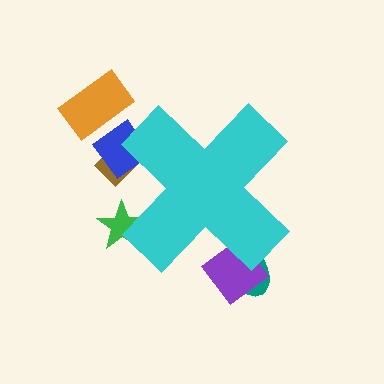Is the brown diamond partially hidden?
Yes, the brown diamond is partially hidden behind the cyan cross.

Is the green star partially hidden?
Yes, the green star is partially hidden behind the cyan cross.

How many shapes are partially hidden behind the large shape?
5 shapes are partially hidden.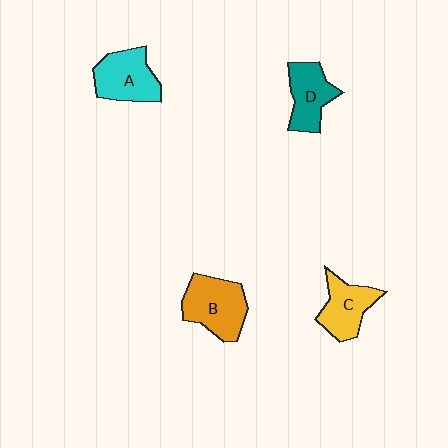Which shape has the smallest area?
Shape D (teal).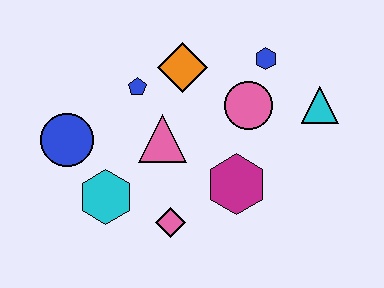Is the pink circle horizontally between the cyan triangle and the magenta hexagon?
Yes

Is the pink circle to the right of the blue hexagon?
No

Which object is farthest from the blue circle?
The cyan triangle is farthest from the blue circle.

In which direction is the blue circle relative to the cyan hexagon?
The blue circle is above the cyan hexagon.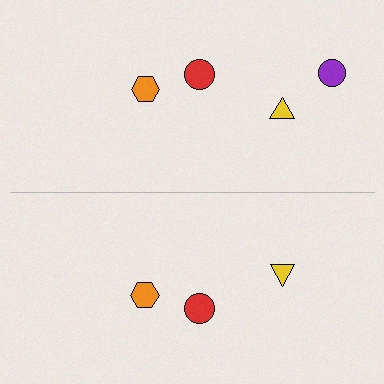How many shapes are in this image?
There are 7 shapes in this image.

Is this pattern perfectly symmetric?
No, the pattern is not perfectly symmetric. A purple circle is missing from the bottom side.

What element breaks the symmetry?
A purple circle is missing from the bottom side.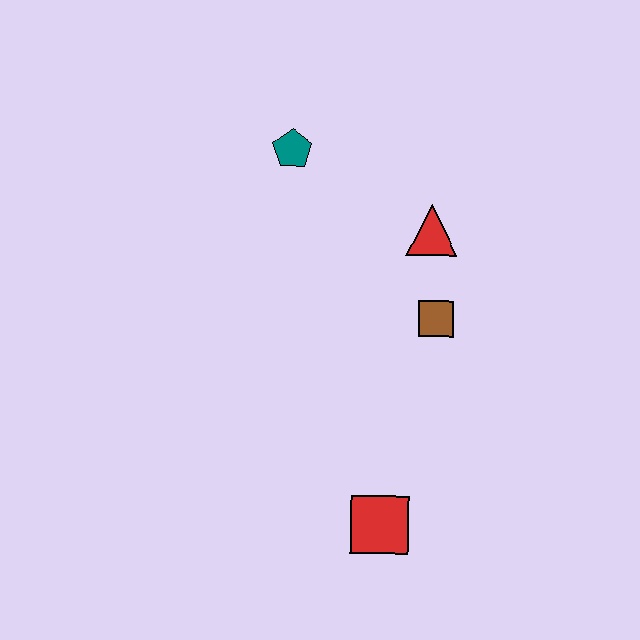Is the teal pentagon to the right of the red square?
No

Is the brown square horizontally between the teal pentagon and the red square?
No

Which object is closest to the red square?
The brown square is closest to the red square.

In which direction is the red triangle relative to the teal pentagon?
The red triangle is to the right of the teal pentagon.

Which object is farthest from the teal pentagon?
The red square is farthest from the teal pentagon.